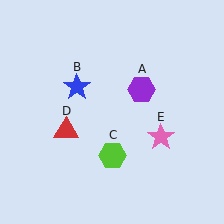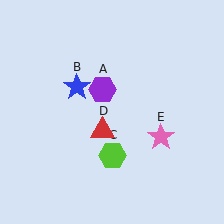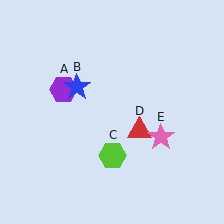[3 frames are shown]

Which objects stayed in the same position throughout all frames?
Blue star (object B) and lime hexagon (object C) and pink star (object E) remained stationary.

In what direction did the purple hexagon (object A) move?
The purple hexagon (object A) moved left.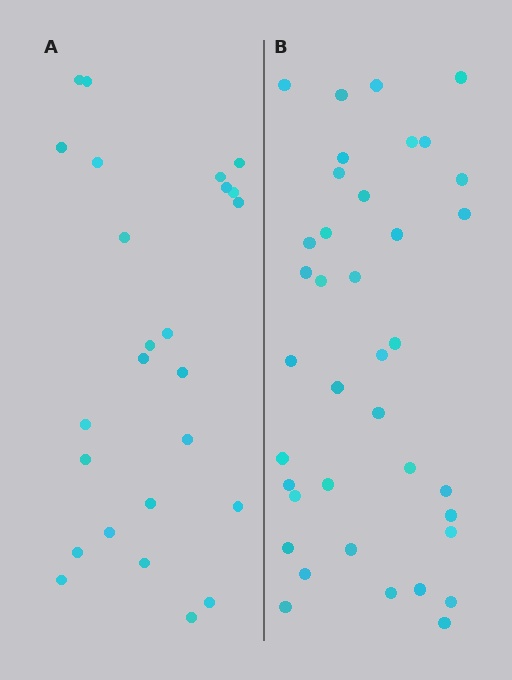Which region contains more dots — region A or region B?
Region B (the right region) has more dots.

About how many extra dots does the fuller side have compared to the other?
Region B has approximately 15 more dots than region A.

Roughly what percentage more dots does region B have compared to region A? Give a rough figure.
About 50% more.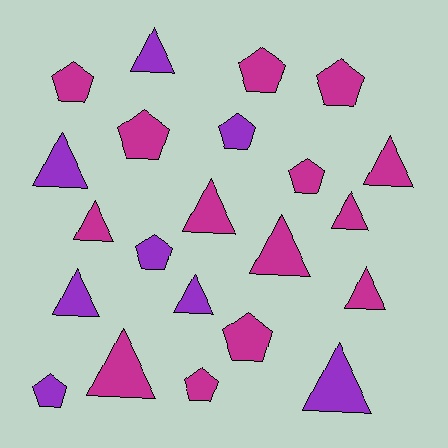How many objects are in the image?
There are 22 objects.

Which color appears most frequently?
Magenta, with 14 objects.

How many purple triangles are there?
There are 5 purple triangles.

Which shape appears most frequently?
Triangle, with 12 objects.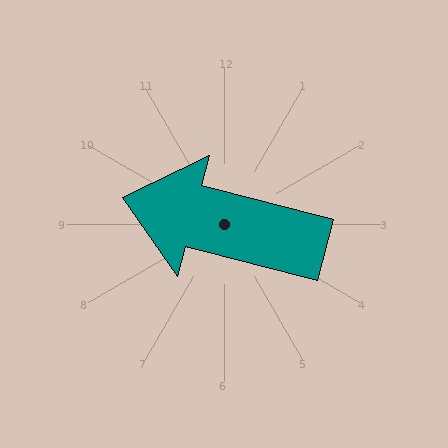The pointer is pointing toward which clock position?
Roughly 9 o'clock.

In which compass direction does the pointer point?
West.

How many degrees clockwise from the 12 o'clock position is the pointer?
Approximately 284 degrees.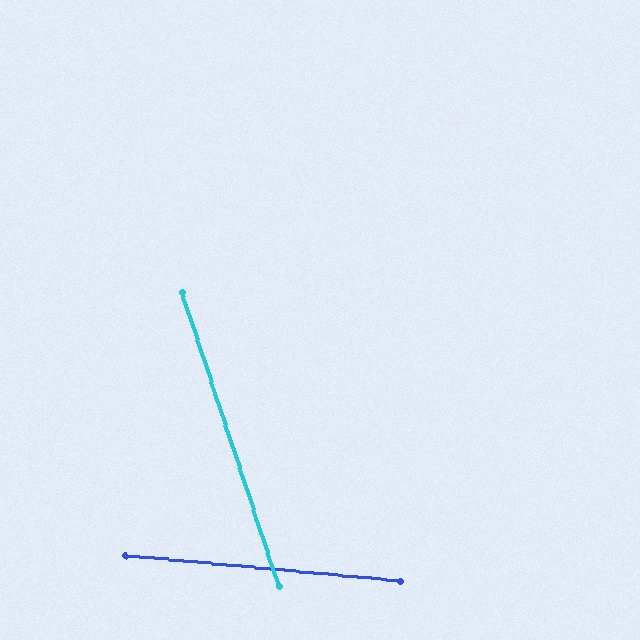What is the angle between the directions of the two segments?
Approximately 66 degrees.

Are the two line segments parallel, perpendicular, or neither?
Neither parallel nor perpendicular — they differ by about 66°.